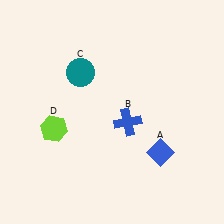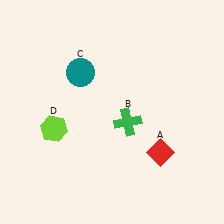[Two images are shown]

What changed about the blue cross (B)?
In Image 1, B is blue. In Image 2, it changed to green.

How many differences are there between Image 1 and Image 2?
There are 2 differences between the two images.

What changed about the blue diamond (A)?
In Image 1, A is blue. In Image 2, it changed to red.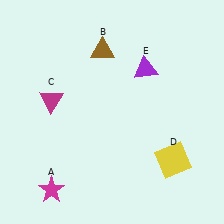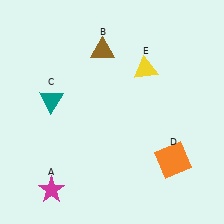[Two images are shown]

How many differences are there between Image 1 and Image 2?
There are 3 differences between the two images.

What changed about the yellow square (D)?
In Image 1, D is yellow. In Image 2, it changed to orange.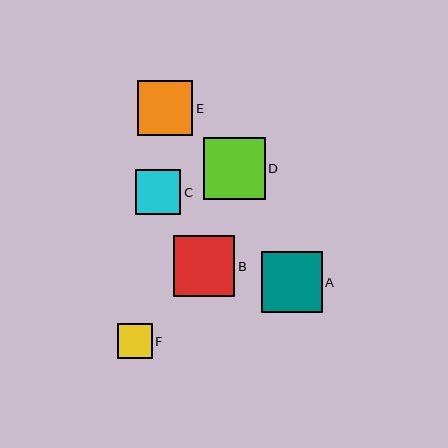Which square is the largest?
Square D is the largest with a size of approximately 62 pixels.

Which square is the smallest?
Square F is the smallest with a size of approximately 35 pixels.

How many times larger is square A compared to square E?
Square A is approximately 1.1 times the size of square E.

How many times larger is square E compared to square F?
Square E is approximately 1.6 times the size of square F.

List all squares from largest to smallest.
From largest to smallest: D, A, B, E, C, F.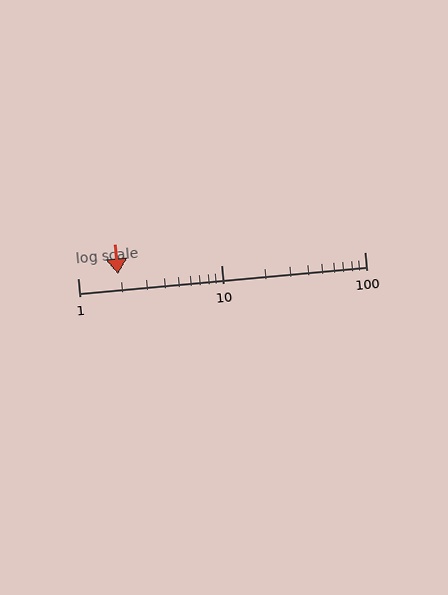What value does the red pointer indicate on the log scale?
The pointer indicates approximately 1.9.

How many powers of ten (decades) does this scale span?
The scale spans 2 decades, from 1 to 100.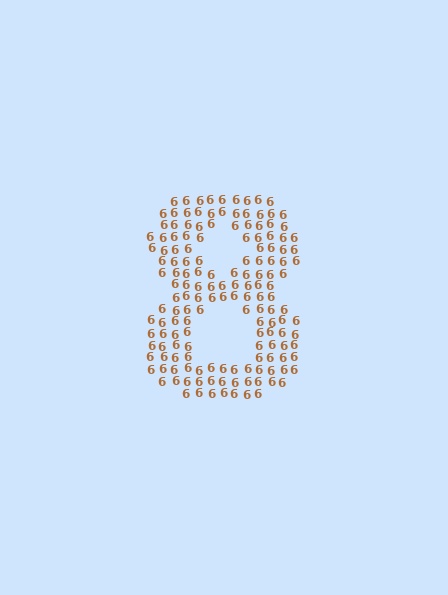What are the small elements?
The small elements are digit 6's.